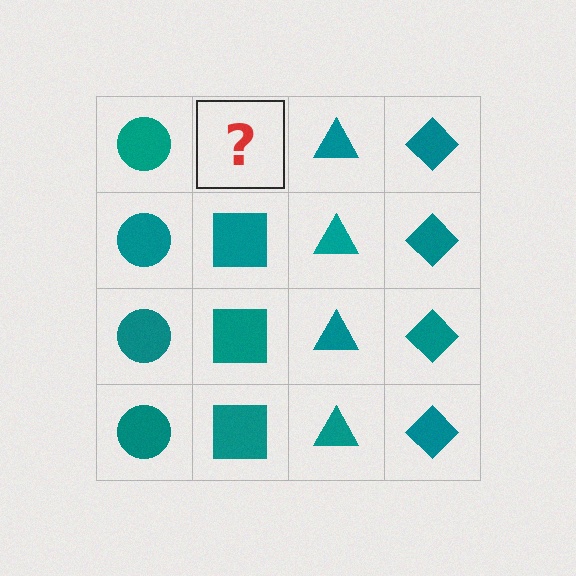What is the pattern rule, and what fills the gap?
The rule is that each column has a consistent shape. The gap should be filled with a teal square.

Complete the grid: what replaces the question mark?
The question mark should be replaced with a teal square.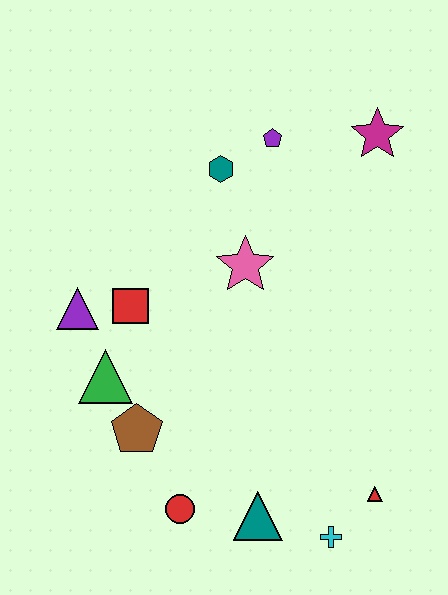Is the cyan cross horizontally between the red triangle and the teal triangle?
Yes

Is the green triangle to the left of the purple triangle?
No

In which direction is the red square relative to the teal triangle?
The red square is above the teal triangle.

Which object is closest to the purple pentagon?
The teal hexagon is closest to the purple pentagon.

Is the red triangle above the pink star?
No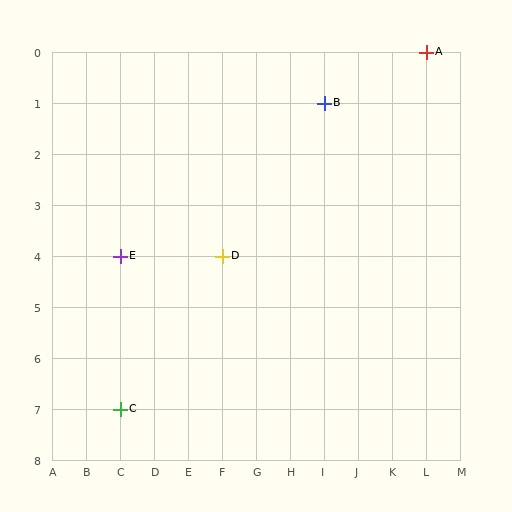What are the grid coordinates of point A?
Point A is at grid coordinates (L, 0).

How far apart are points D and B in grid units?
Points D and B are 3 columns and 3 rows apart (about 4.2 grid units diagonally).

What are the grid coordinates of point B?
Point B is at grid coordinates (I, 1).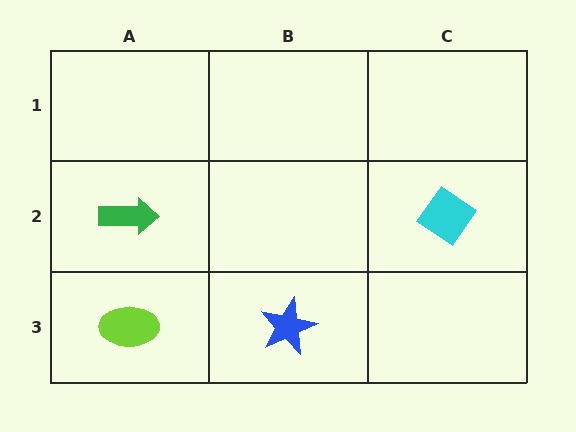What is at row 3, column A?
A lime ellipse.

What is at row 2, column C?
A cyan diamond.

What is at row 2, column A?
A green arrow.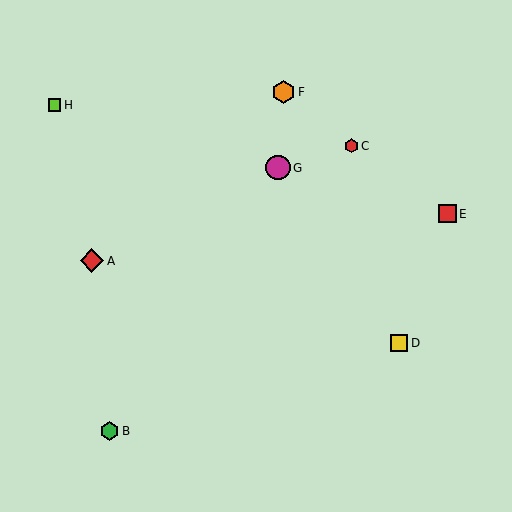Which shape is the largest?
The magenta circle (labeled G) is the largest.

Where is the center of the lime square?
The center of the lime square is at (55, 105).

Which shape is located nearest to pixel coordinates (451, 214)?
The red square (labeled E) at (447, 214) is nearest to that location.